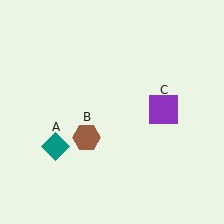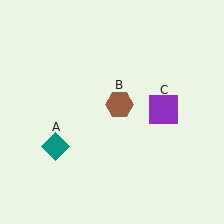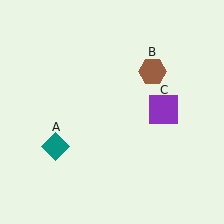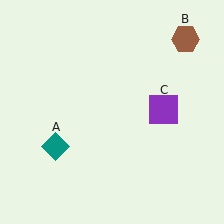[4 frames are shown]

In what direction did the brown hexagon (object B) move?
The brown hexagon (object B) moved up and to the right.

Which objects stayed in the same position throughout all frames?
Teal diamond (object A) and purple square (object C) remained stationary.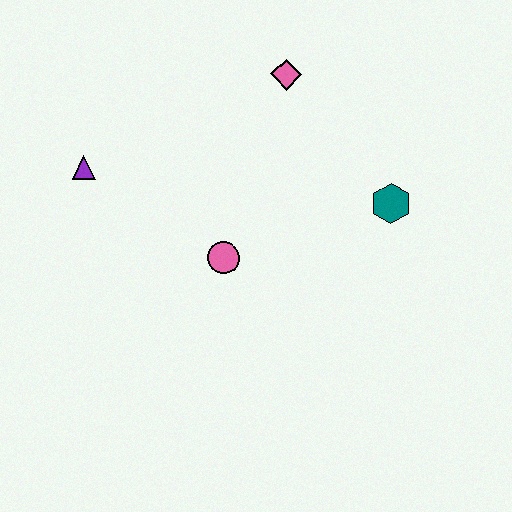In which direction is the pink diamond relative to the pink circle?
The pink diamond is above the pink circle.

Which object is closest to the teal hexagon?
The pink diamond is closest to the teal hexagon.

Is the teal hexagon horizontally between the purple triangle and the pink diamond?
No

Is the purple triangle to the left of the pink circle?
Yes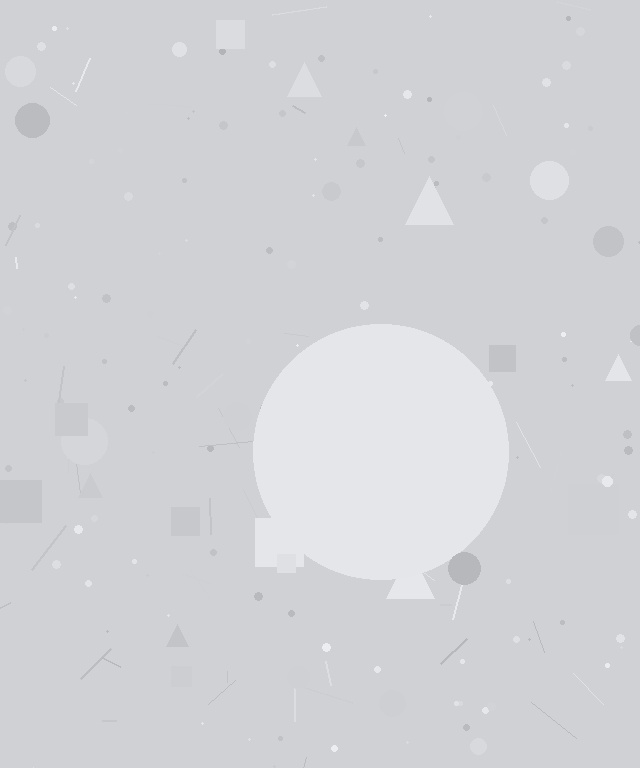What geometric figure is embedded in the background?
A circle is embedded in the background.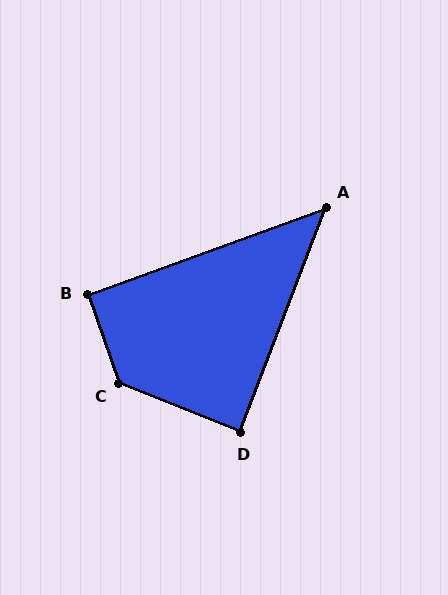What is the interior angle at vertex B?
Approximately 91 degrees (approximately right).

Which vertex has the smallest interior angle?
A, at approximately 49 degrees.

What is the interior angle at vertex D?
Approximately 89 degrees (approximately right).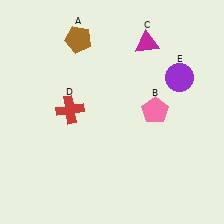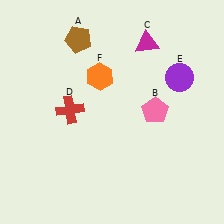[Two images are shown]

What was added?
An orange hexagon (F) was added in Image 2.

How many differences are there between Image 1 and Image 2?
There is 1 difference between the two images.